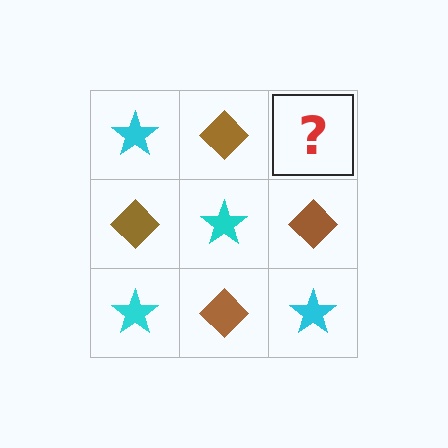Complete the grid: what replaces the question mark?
The question mark should be replaced with a cyan star.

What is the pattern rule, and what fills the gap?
The rule is that it alternates cyan star and brown diamond in a checkerboard pattern. The gap should be filled with a cyan star.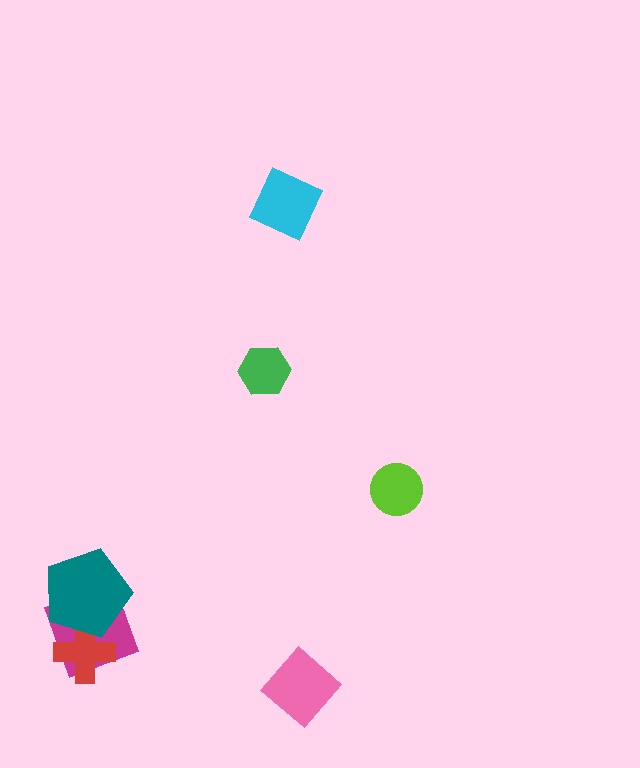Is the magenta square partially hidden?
Yes, it is partially covered by another shape.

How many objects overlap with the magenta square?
2 objects overlap with the magenta square.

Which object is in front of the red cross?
The teal pentagon is in front of the red cross.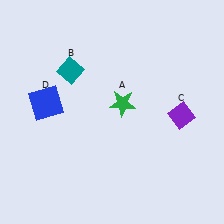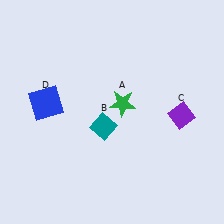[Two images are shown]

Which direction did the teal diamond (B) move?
The teal diamond (B) moved down.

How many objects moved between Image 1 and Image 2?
1 object moved between the two images.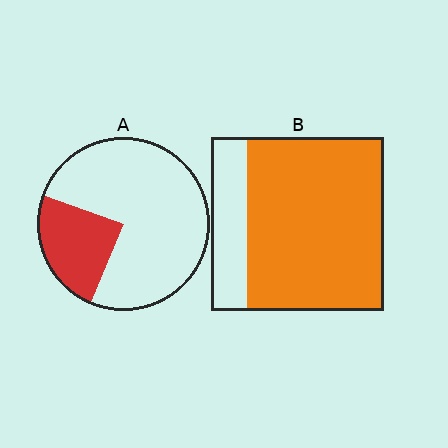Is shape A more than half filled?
No.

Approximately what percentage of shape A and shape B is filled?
A is approximately 25% and B is approximately 80%.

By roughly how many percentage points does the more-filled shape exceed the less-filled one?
By roughly 55 percentage points (B over A).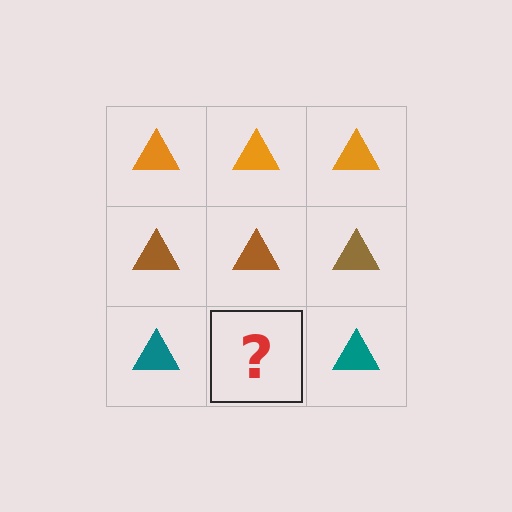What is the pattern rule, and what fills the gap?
The rule is that each row has a consistent color. The gap should be filled with a teal triangle.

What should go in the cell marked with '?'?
The missing cell should contain a teal triangle.